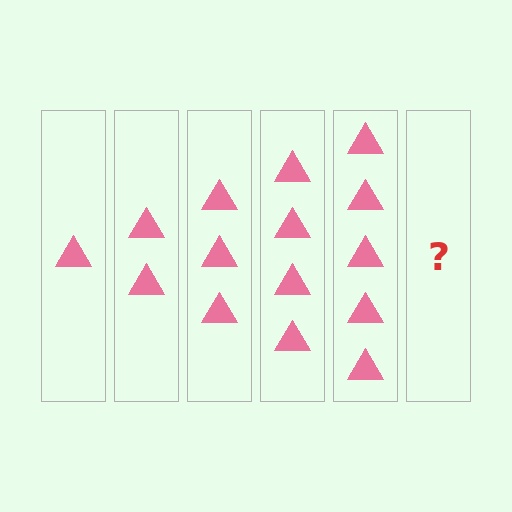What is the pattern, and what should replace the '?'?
The pattern is that each step adds one more triangle. The '?' should be 6 triangles.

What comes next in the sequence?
The next element should be 6 triangles.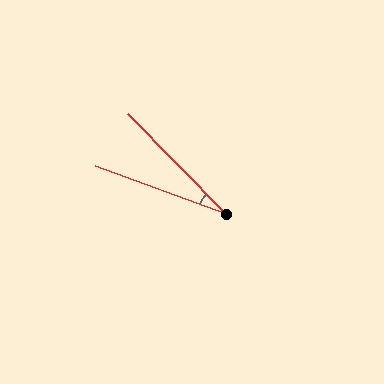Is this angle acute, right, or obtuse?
It is acute.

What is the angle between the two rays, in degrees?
Approximately 25 degrees.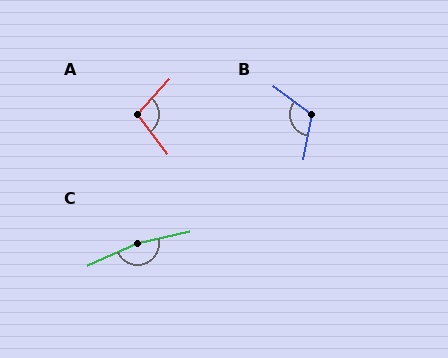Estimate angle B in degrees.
Approximately 116 degrees.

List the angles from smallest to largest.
A (101°), B (116°), C (168°).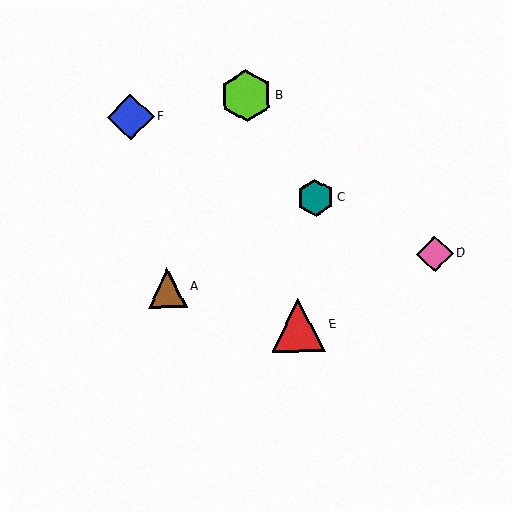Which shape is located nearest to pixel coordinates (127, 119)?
The blue diamond (labeled F) at (131, 117) is nearest to that location.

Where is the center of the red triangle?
The center of the red triangle is at (298, 325).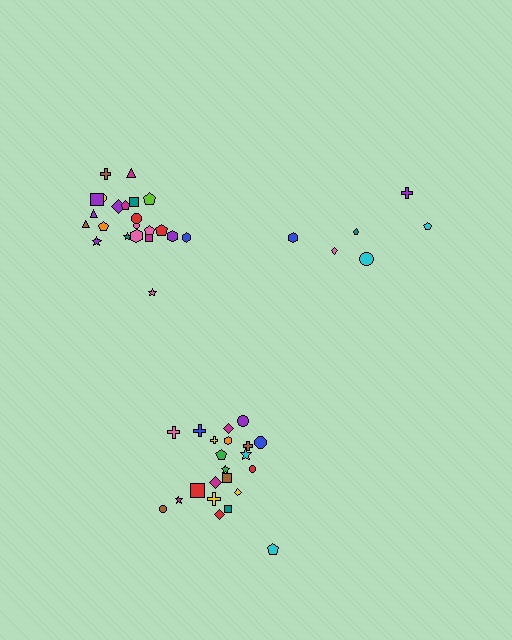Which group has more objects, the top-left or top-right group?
The top-left group.